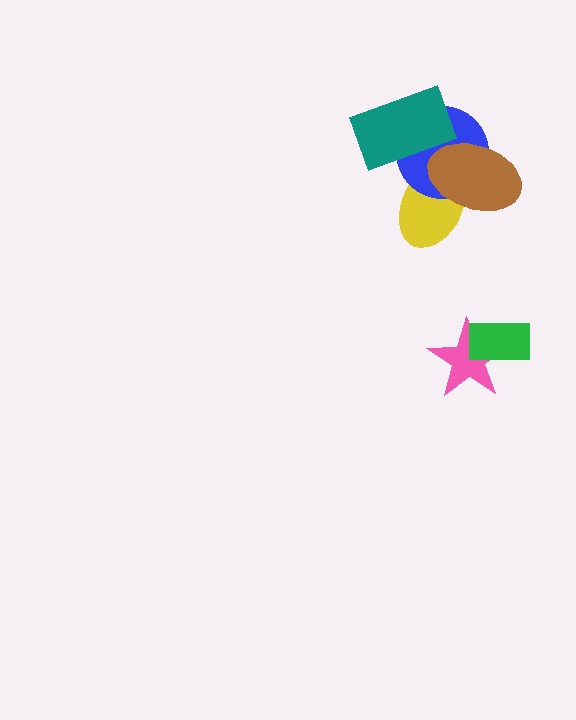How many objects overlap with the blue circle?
3 objects overlap with the blue circle.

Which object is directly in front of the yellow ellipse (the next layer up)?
The blue circle is directly in front of the yellow ellipse.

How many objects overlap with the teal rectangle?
2 objects overlap with the teal rectangle.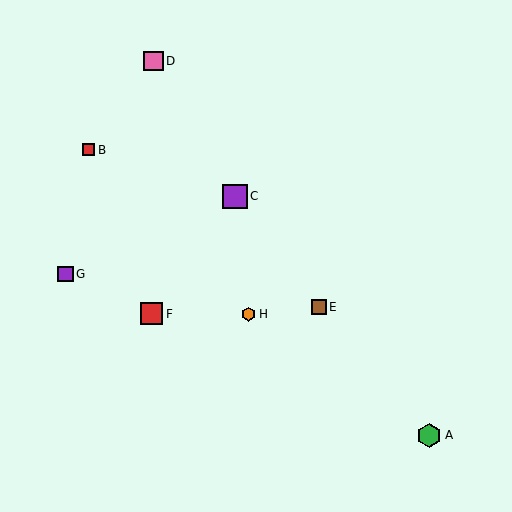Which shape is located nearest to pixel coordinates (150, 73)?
The pink square (labeled D) at (153, 61) is nearest to that location.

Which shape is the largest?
The purple square (labeled C) is the largest.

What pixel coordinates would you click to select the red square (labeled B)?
Click at (88, 150) to select the red square B.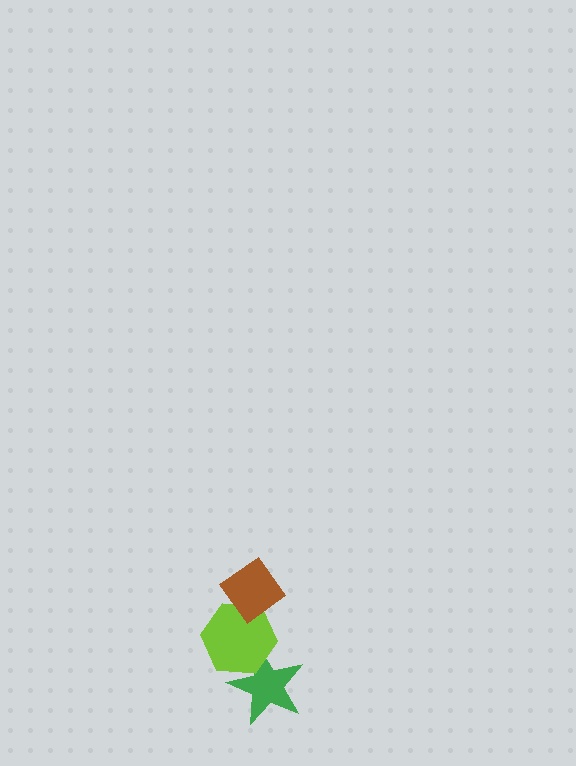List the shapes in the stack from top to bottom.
From top to bottom: the brown diamond, the lime hexagon, the green star.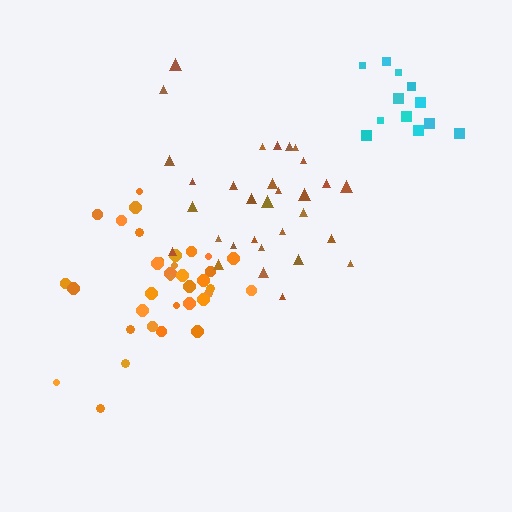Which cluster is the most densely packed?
Orange.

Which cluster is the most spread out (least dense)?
Cyan.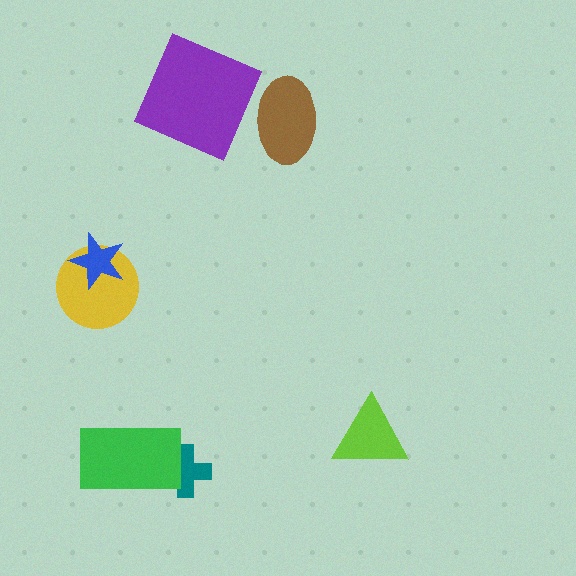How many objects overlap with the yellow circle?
1 object overlaps with the yellow circle.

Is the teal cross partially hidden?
Yes, it is partially covered by another shape.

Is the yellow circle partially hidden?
Yes, it is partially covered by another shape.